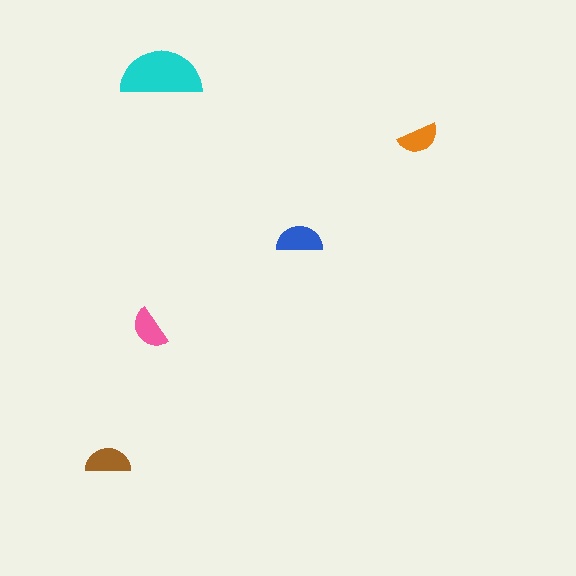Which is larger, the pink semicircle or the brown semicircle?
The brown one.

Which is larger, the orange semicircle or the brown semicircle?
The brown one.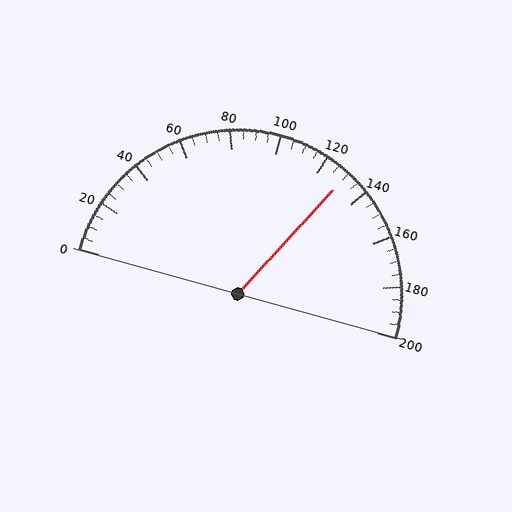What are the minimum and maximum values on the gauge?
The gauge ranges from 0 to 200.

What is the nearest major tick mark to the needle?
The nearest major tick mark is 120.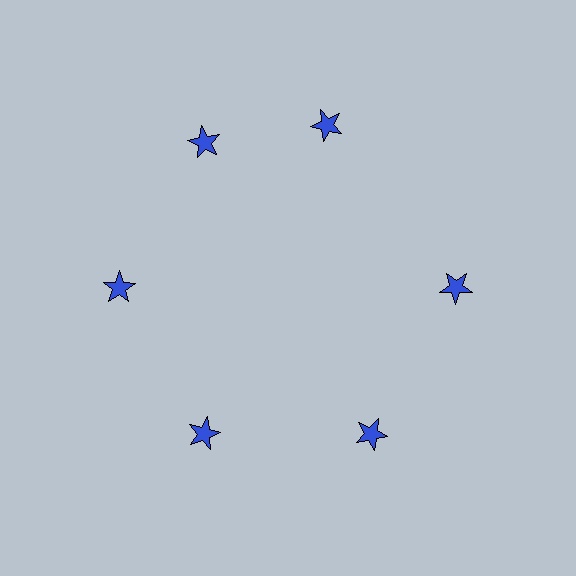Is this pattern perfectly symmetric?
No. The 6 blue stars are arranged in a ring, but one element near the 1 o'clock position is rotated out of alignment along the ring, breaking the 6-fold rotational symmetry.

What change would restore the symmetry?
The symmetry would be restored by rotating it back into even spacing with its neighbors so that all 6 stars sit at equal angles and equal distance from the center.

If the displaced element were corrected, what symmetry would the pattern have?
It would have 6-fold rotational symmetry — the pattern would map onto itself every 60 degrees.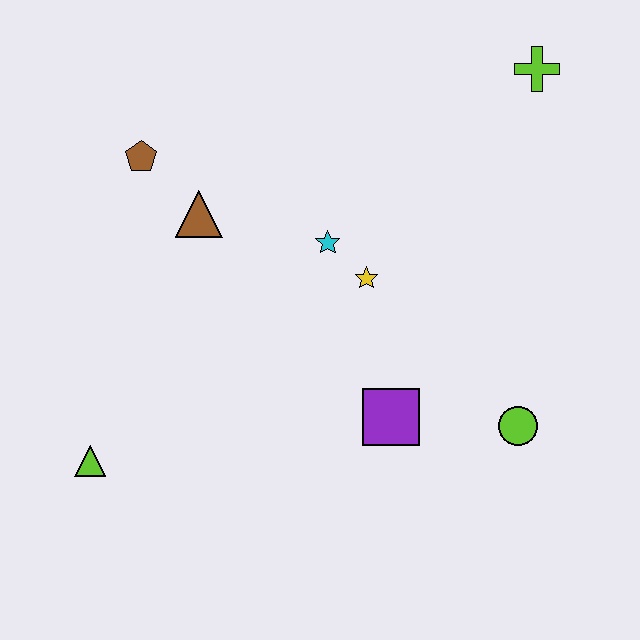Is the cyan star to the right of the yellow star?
No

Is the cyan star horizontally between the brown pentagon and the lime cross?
Yes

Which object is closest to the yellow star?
The cyan star is closest to the yellow star.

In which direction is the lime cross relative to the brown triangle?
The lime cross is to the right of the brown triangle.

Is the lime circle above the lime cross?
No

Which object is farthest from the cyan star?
The lime triangle is farthest from the cyan star.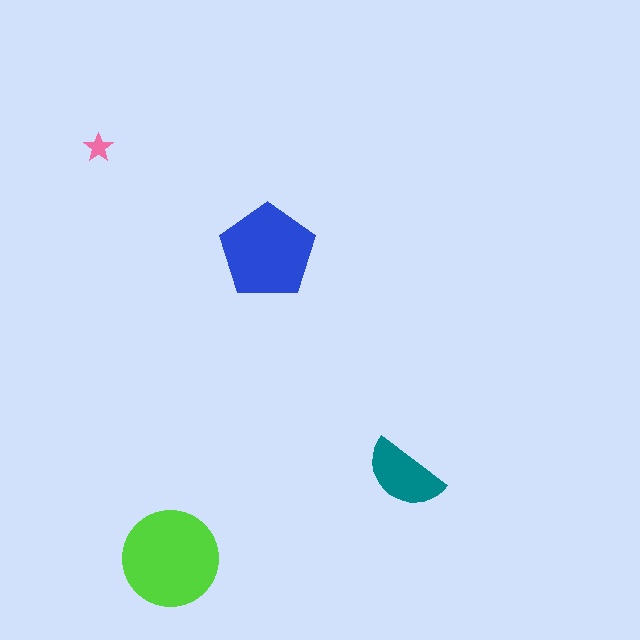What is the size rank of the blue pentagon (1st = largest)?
2nd.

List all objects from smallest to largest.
The pink star, the teal semicircle, the blue pentagon, the lime circle.